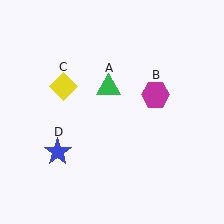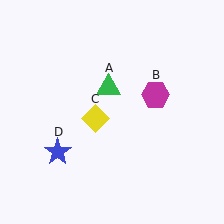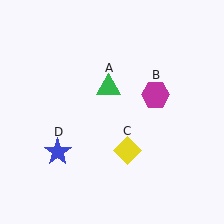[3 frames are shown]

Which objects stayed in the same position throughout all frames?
Green triangle (object A) and magenta hexagon (object B) and blue star (object D) remained stationary.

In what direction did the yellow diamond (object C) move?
The yellow diamond (object C) moved down and to the right.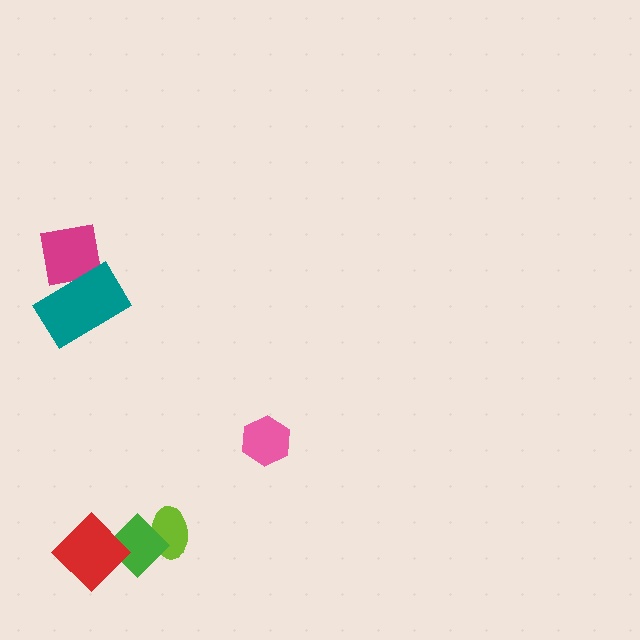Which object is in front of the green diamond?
The red diamond is in front of the green diamond.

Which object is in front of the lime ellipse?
The green diamond is in front of the lime ellipse.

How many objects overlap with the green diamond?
2 objects overlap with the green diamond.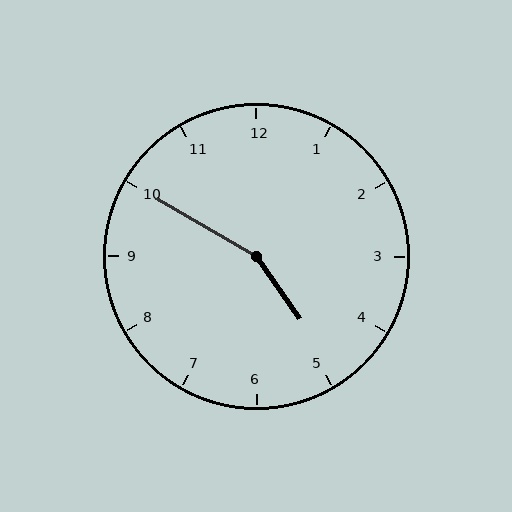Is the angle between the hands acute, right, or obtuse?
It is obtuse.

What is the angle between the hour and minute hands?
Approximately 155 degrees.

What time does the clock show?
4:50.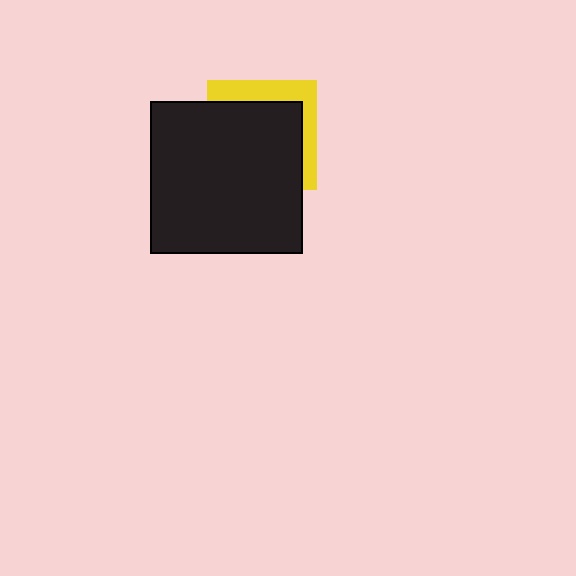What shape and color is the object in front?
The object in front is a black square.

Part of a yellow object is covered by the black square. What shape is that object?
It is a square.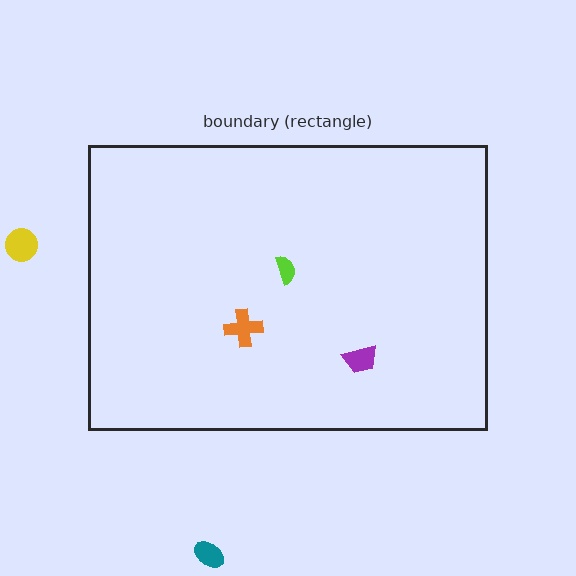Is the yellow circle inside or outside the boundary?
Outside.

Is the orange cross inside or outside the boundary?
Inside.